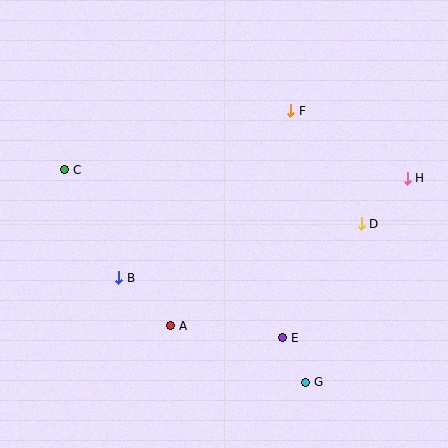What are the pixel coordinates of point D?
Point D is at (361, 224).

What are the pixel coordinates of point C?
Point C is at (65, 170).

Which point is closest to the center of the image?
Point A at (171, 326) is closest to the center.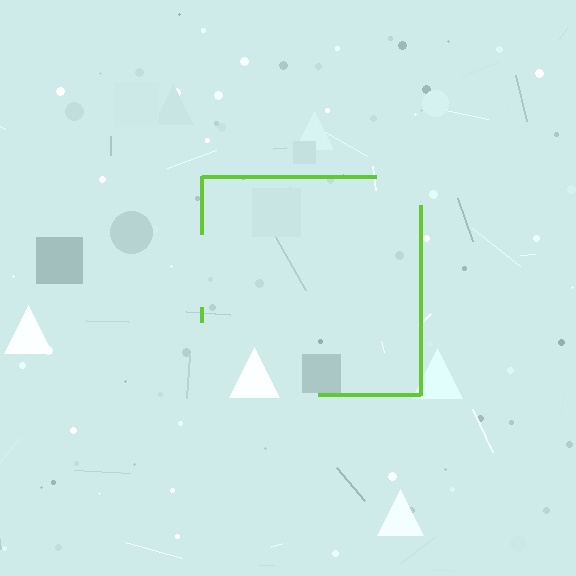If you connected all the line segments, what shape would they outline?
They would outline a square.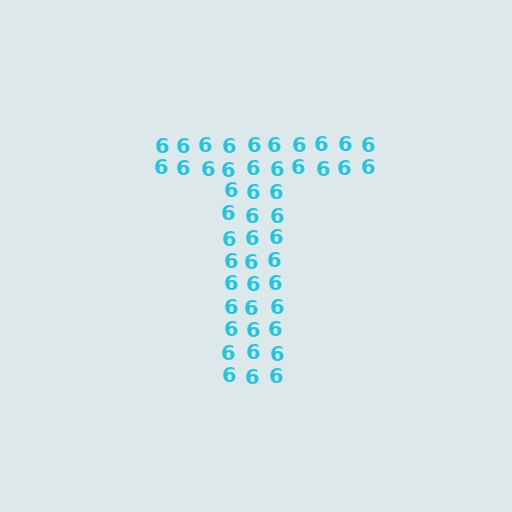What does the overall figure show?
The overall figure shows the letter T.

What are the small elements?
The small elements are digit 6's.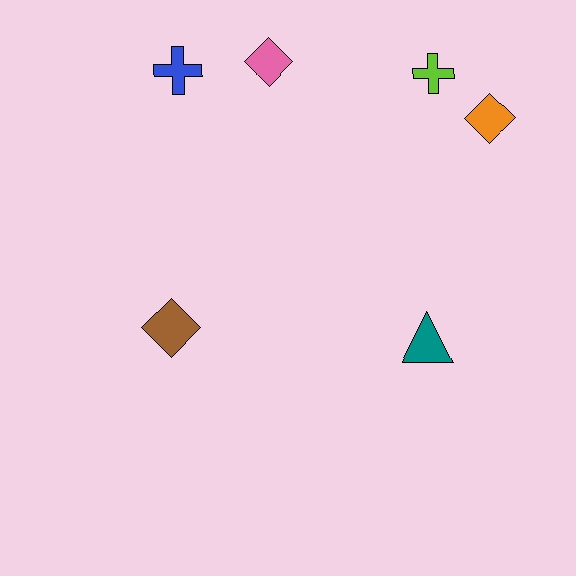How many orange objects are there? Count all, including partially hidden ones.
There is 1 orange object.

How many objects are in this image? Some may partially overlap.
There are 6 objects.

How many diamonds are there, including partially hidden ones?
There are 3 diamonds.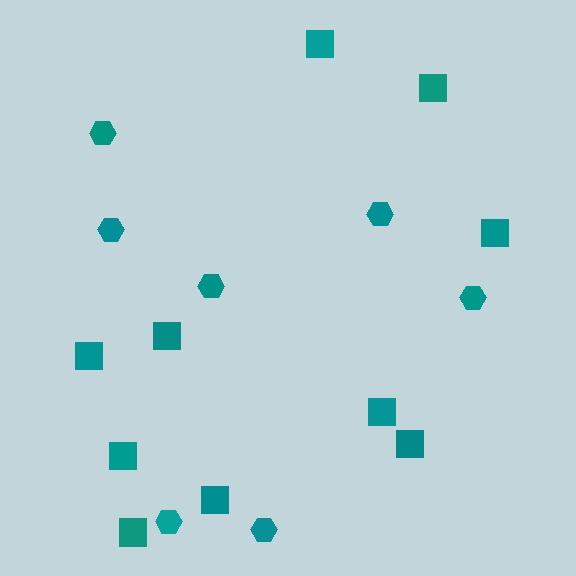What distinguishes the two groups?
There are 2 groups: one group of squares (10) and one group of hexagons (7).